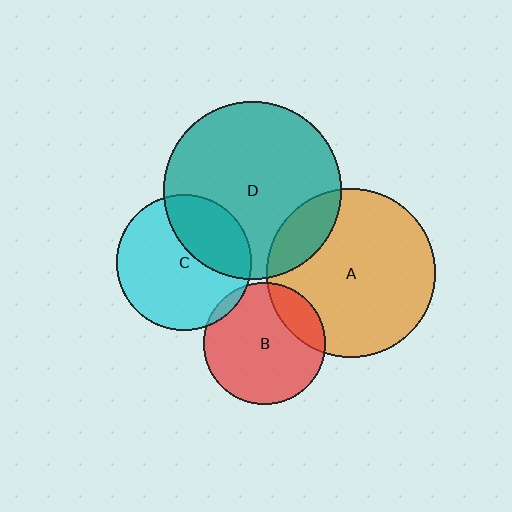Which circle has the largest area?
Circle D (teal).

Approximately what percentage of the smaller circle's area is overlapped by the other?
Approximately 5%.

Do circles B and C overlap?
Yes.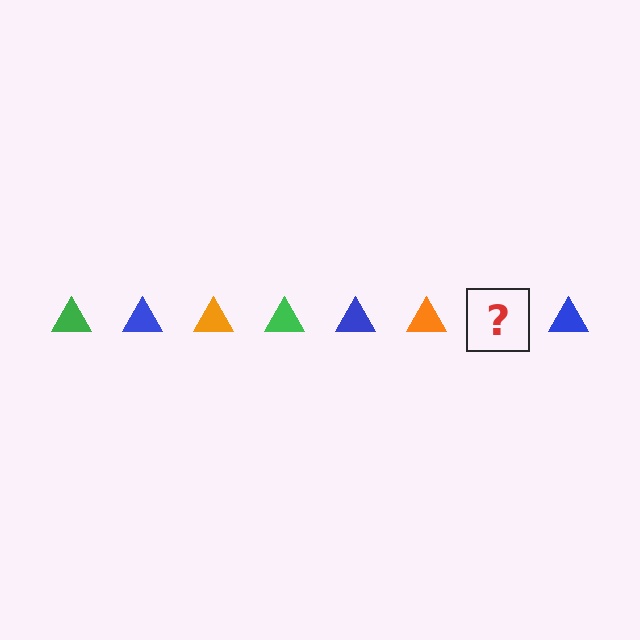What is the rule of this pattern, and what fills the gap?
The rule is that the pattern cycles through green, blue, orange triangles. The gap should be filled with a green triangle.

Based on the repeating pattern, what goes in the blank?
The blank should be a green triangle.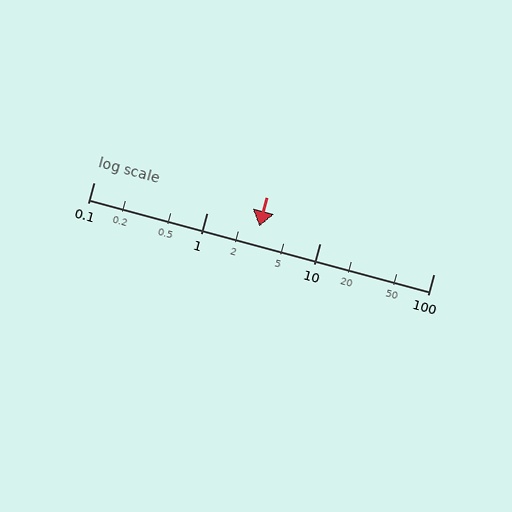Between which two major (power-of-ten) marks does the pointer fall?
The pointer is between 1 and 10.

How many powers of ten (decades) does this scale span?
The scale spans 3 decades, from 0.1 to 100.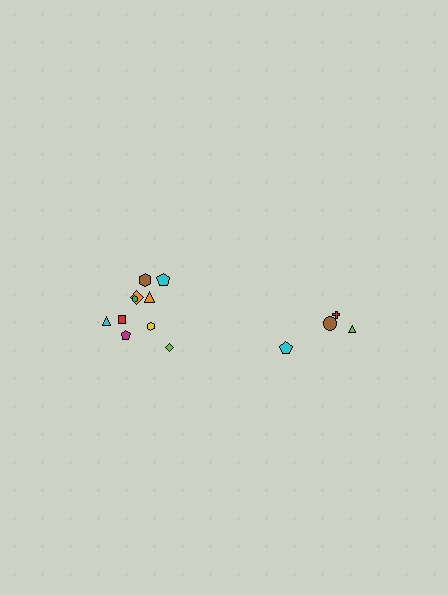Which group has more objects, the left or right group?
The left group.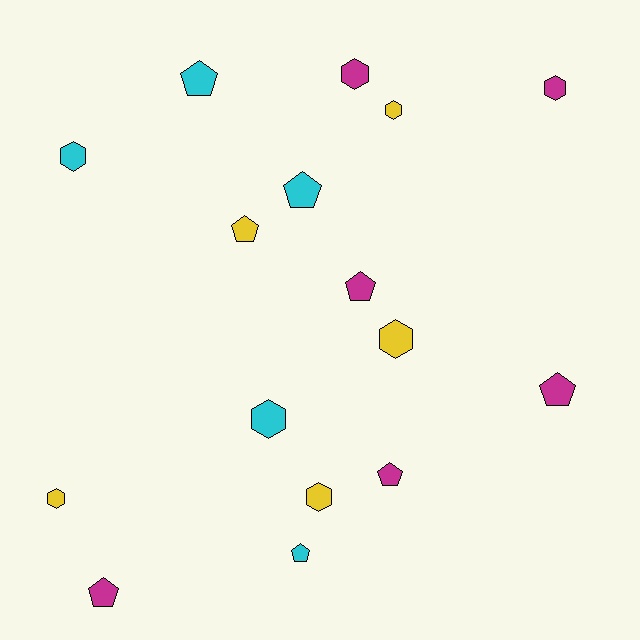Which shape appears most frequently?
Pentagon, with 8 objects.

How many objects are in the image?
There are 16 objects.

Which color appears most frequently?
Magenta, with 6 objects.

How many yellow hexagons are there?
There are 4 yellow hexagons.